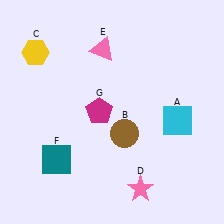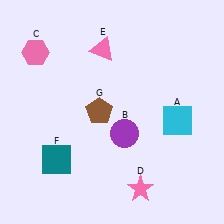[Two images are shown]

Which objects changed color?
B changed from brown to purple. C changed from yellow to pink. G changed from magenta to brown.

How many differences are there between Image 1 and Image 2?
There are 3 differences between the two images.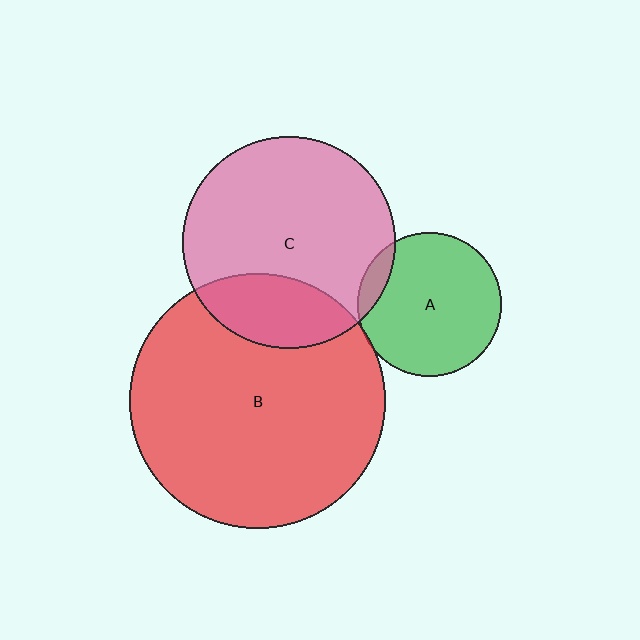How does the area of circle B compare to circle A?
Approximately 3.1 times.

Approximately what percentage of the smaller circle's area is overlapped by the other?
Approximately 5%.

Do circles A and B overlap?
Yes.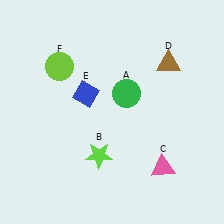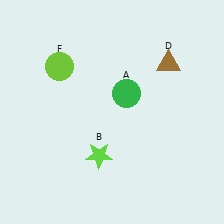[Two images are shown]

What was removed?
The pink triangle (C), the blue diamond (E) were removed in Image 2.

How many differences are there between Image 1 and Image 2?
There are 2 differences between the two images.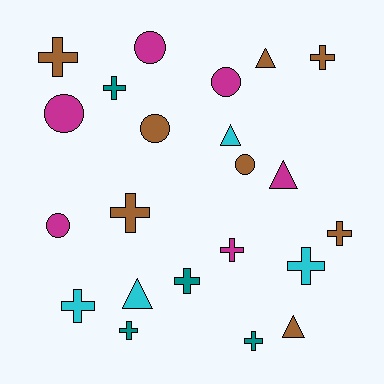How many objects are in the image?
There are 22 objects.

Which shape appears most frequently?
Cross, with 11 objects.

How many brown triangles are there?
There are 2 brown triangles.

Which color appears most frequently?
Brown, with 8 objects.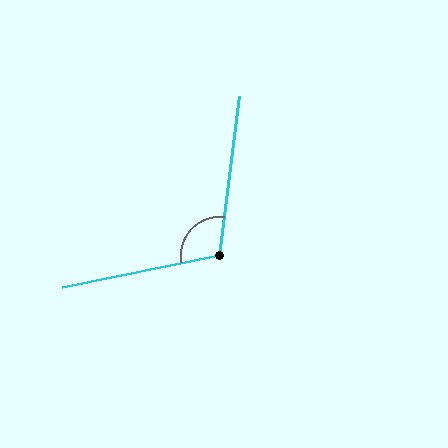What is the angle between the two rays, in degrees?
Approximately 109 degrees.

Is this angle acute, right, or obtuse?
It is obtuse.